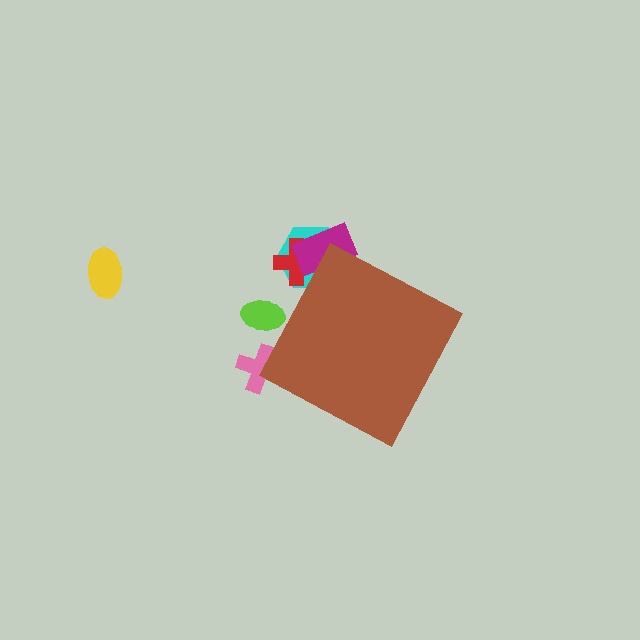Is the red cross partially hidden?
Yes, the red cross is partially hidden behind the brown diamond.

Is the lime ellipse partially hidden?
Yes, the lime ellipse is partially hidden behind the brown diamond.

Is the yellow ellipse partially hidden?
No, the yellow ellipse is fully visible.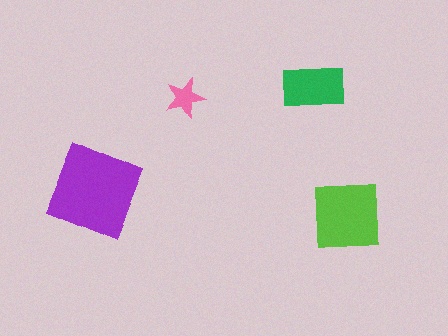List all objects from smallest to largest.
The pink star, the green rectangle, the lime square, the purple diamond.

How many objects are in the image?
There are 4 objects in the image.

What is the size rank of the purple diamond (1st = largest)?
1st.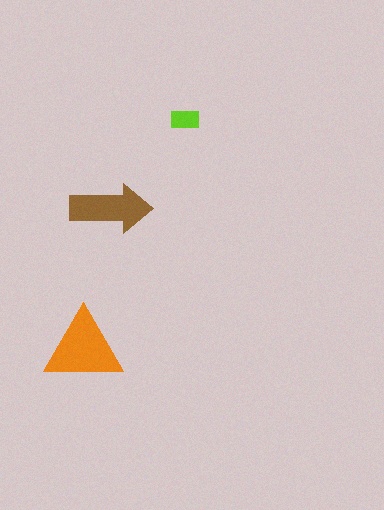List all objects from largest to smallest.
The orange triangle, the brown arrow, the lime rectangle.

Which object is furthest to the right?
The lime rectangle is rightmost.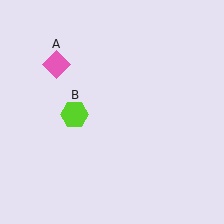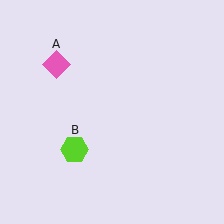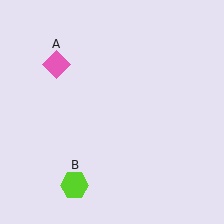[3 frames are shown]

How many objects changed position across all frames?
1 object changed position: lime hexagon (object B).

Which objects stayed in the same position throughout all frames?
Pink diamond (object A) remained stationary.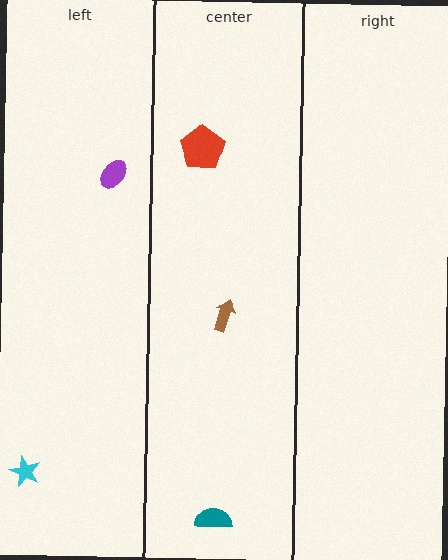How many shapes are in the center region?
3.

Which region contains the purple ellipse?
The left region.